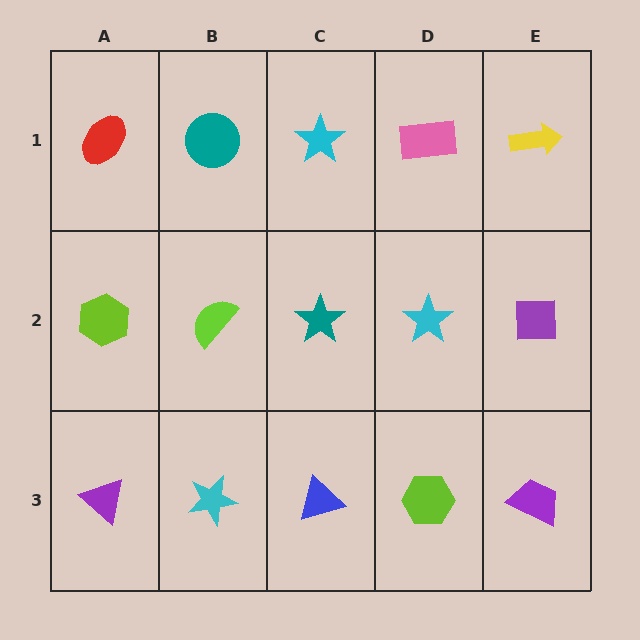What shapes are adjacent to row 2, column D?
A pink rectangle (row 1, column D), a lime hexagon (row 3, column D), a teal star (row 2, column C), a purple square (row 2, column E).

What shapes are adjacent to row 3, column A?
A lime hexagon (row 2, column A), a cyan star (row 3, column B).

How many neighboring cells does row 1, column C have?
3.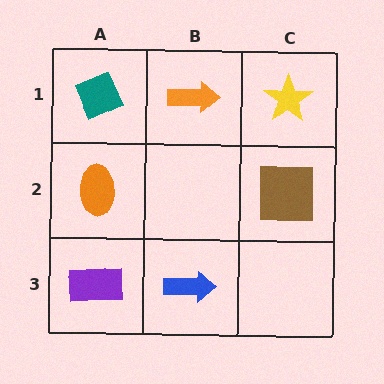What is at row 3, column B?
A blue arrow.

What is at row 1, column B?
An orange arrow.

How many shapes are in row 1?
3 shapes.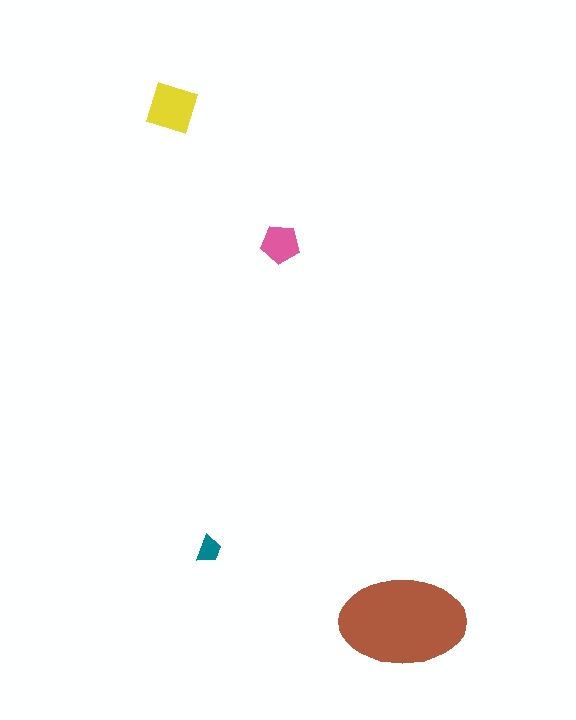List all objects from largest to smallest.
The brown ellipse, the yellow square, the pink pentagon, the teal trapezoid.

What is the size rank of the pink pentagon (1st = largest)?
3rd.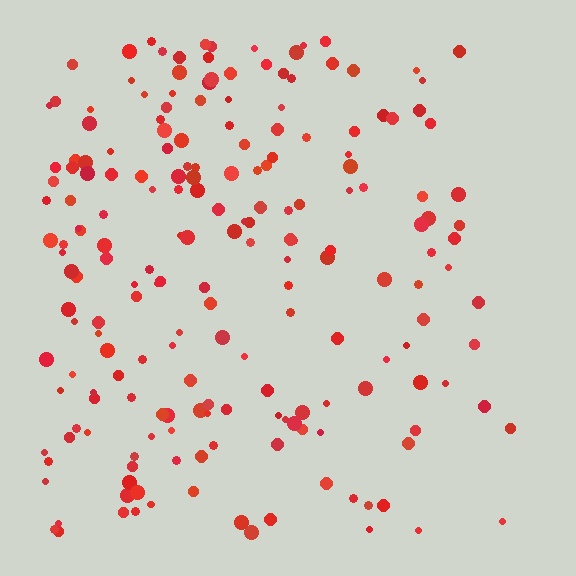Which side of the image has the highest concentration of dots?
The left.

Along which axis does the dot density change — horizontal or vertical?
Horizontal.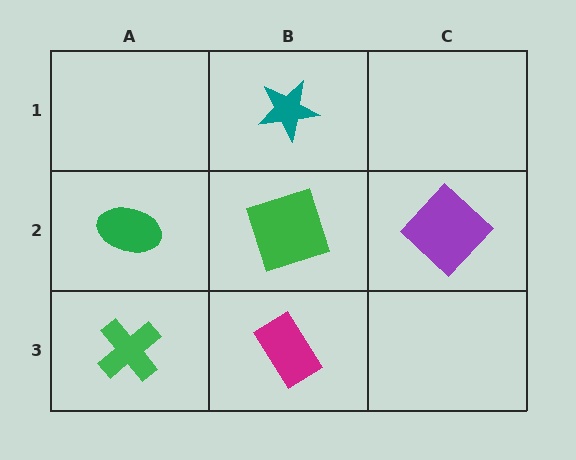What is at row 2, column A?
A green ellipse.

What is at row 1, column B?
A teal star.